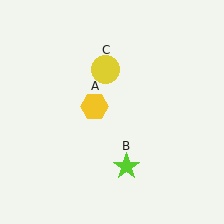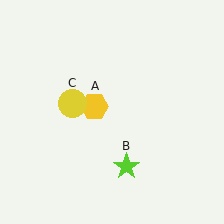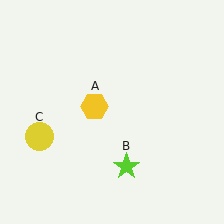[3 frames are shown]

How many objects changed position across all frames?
1 object changed position: yellow circle (object C).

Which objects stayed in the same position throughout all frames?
Yellow hexagon (object A) and lime star (object B) remained stationary.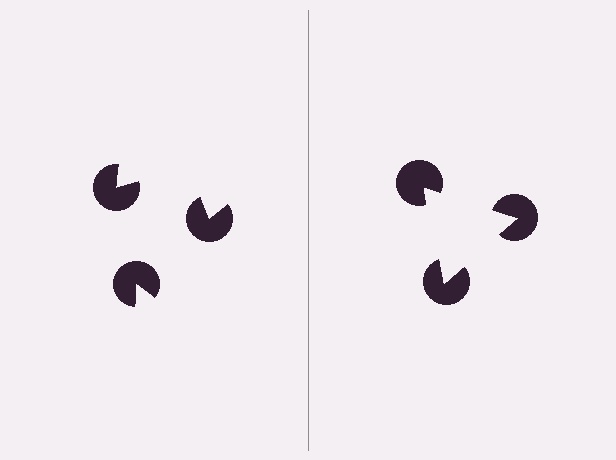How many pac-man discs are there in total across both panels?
6 — 3 on each side.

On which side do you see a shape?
An illusory triangle appears on the right side. On the left side the wedge cuts are rotated, so no coherent shape forms.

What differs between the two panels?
The pac-man discs are positioned identically on both sides; only the wedge orientations differ. On the right they align to a triangle; on the left they are misaligned.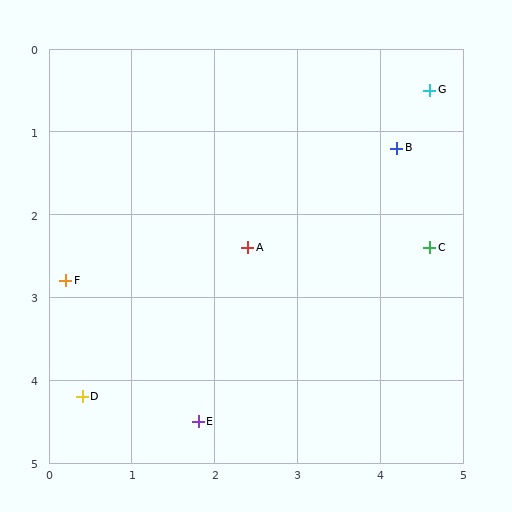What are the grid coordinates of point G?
Point G is at approximately (4.6, 0.5).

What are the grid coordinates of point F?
Point F is at approximately (0.2, 2.8).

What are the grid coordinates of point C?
Point C is at approximately (4.6, 2.4).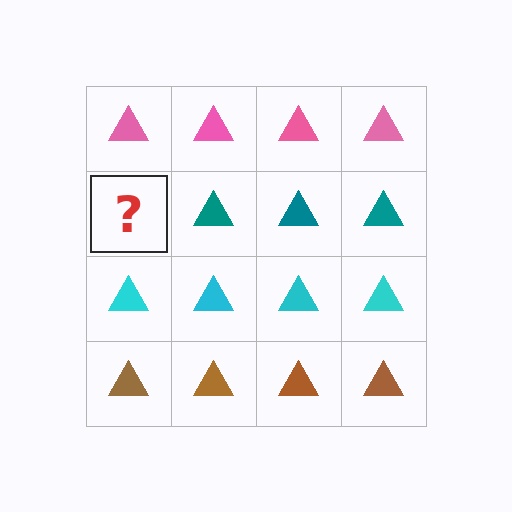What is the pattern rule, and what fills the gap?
The rule is that each row has a consistent color. The gap should be filled with a teal triangle.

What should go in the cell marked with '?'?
The missing cell should contain a teal triangle.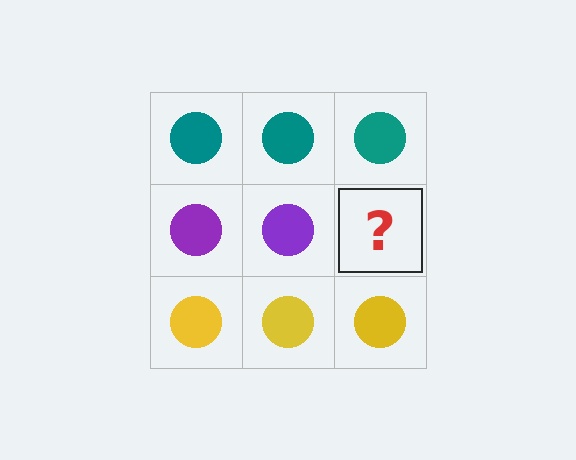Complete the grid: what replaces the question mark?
The question mark should be replaced with a purple circle.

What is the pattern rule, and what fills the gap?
The rule is that each row has a consistent color. The gap should be filled with a purple circle.